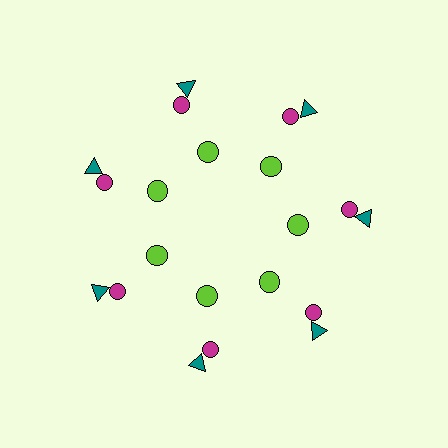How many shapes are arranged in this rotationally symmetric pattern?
There are 21 shapes, arranged in 7 groups of 3.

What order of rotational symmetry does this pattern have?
This pattern has 7-fold rotational symmetry.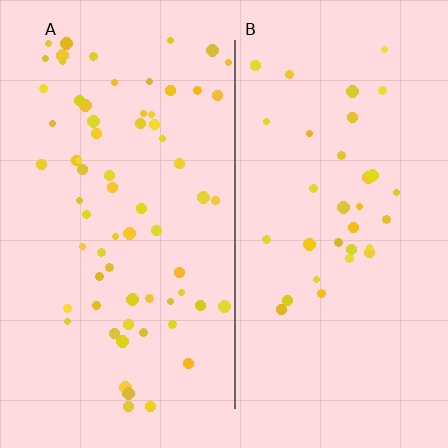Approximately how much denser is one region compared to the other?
Approximately 2.1× — region A over region B.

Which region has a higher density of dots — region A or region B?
A (the left).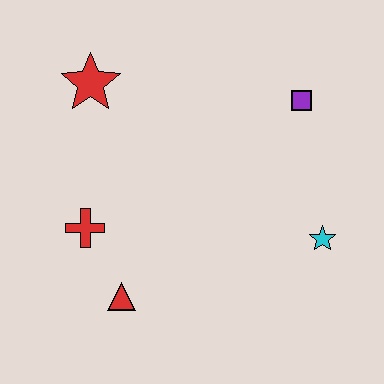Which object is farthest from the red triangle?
The purple square is farthest from the red triangle.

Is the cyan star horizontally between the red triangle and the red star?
No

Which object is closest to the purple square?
The cyan star is closest to the purple square.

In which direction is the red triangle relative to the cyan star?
The red triangle is to the left of the cyan star.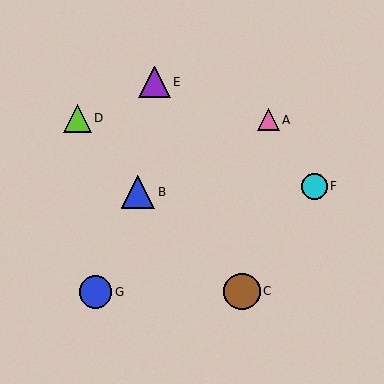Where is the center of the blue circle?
The center of the blue circle is at (96, 292).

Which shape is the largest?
The brown circle (labeled C) is the largest.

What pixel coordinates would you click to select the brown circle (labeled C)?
Click at (242, 291) to select the brown circle C.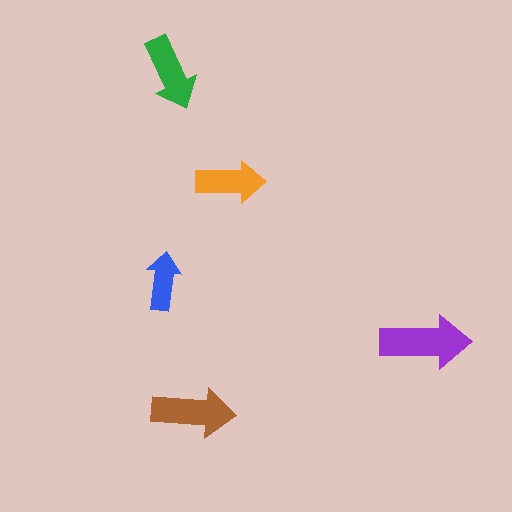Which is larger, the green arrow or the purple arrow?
The purple one.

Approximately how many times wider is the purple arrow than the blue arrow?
About 1.5 times wider.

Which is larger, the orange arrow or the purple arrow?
The purple one.